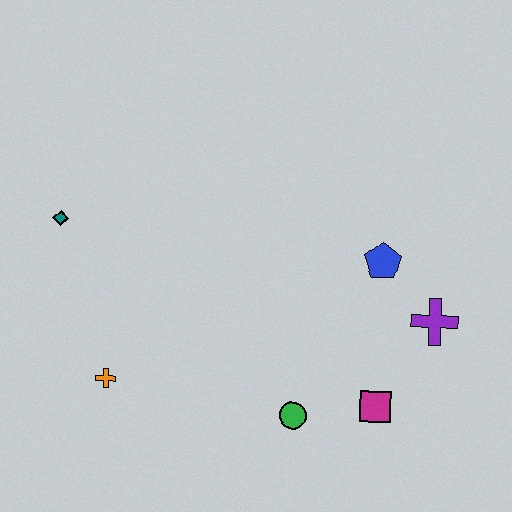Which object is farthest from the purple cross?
The teal diamond is farthest from the purple cross.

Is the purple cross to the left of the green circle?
No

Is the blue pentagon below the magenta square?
No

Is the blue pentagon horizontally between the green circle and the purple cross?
Yes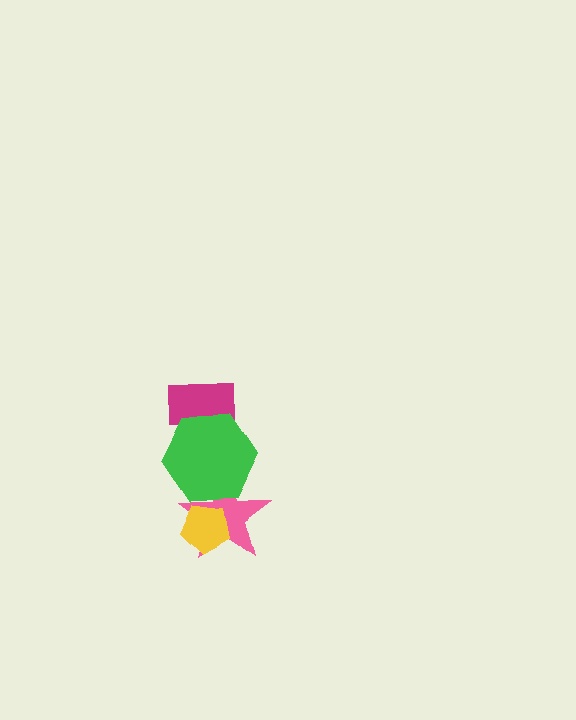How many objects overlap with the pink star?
2 objects overlap with the pink star.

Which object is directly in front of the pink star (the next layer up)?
The yellow pentagon is directly in front of the pink star.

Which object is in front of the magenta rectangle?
The green hexagon is in front of the magenta rectangle.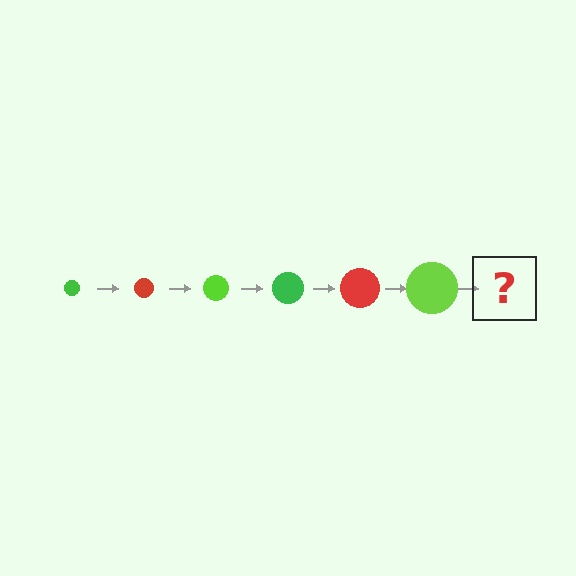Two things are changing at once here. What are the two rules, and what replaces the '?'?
The two rules are that the circle grows larger each step and the color cycles through green, red, and lime. The '?' should be a green circle, larger than the previous one.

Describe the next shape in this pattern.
It should be a green circle, larger than the previous one.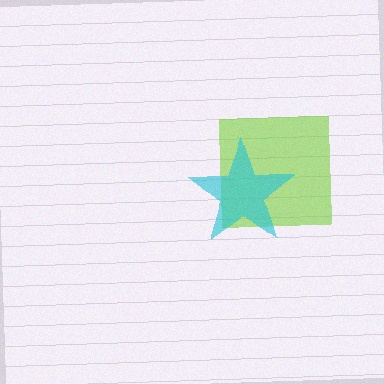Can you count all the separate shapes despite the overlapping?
Yes, there are 2 separate shapes.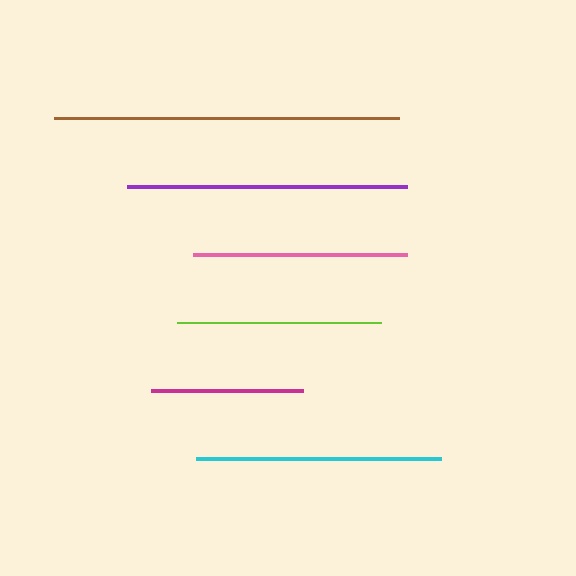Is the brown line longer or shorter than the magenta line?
The brown line is longer than the magenta line.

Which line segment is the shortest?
The magenta line is the shortest at approximately 152 pixels.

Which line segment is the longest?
The brown line is the longest at approximately 345 pixels.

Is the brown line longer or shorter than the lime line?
The brown line is longer than the lime line.